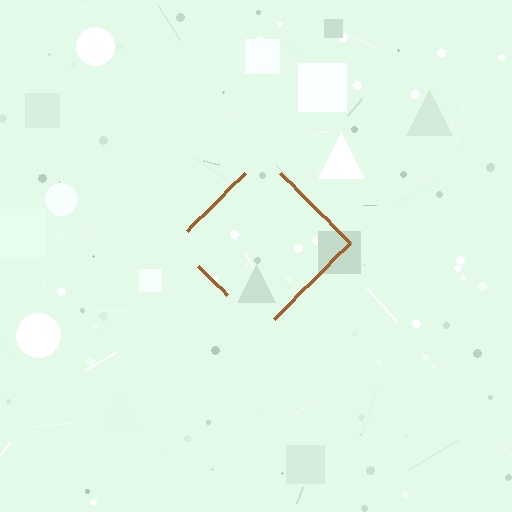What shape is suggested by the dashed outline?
The dashed outline suggests a diamond.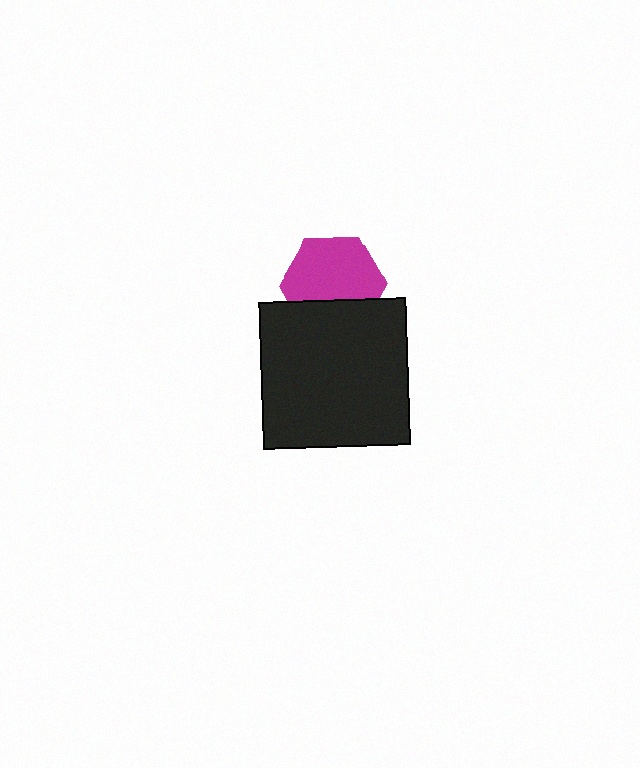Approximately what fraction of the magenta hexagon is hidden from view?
Roughly 32% of the magenta hexagon is hidden behind the black square.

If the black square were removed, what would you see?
You would see the complete magenta hexagon.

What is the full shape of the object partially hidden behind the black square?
The partially hidden object is a magenta hexagon.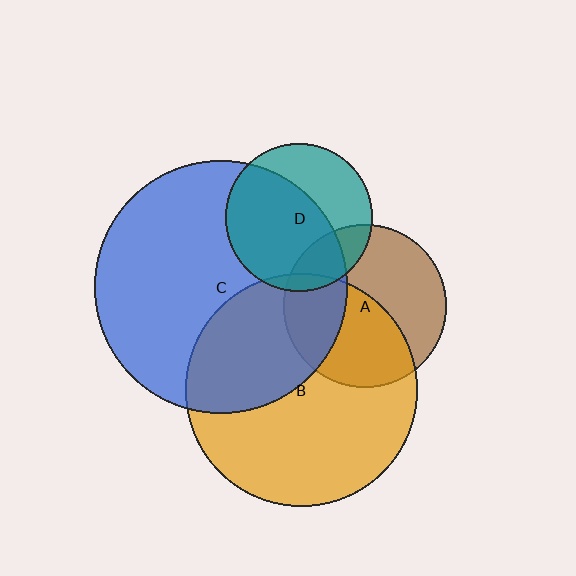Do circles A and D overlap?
Yes.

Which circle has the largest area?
Circle C (blue).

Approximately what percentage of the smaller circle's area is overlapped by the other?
Approximately 20%.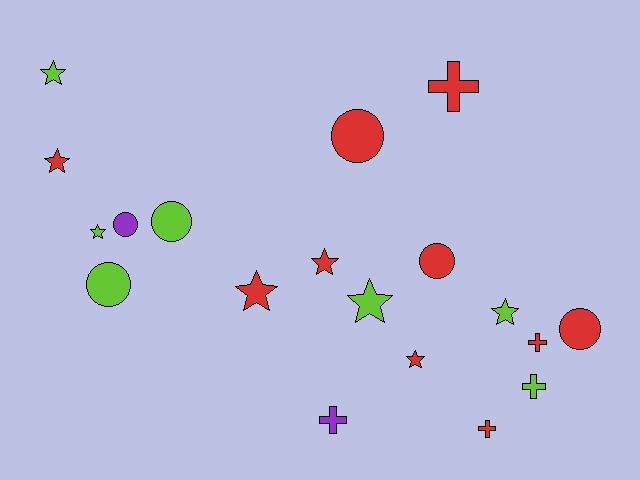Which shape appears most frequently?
Star, with 8 objects.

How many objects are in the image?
There are 19 objects.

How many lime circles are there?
There are 2 lime circles.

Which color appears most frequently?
Red, with 10 objects.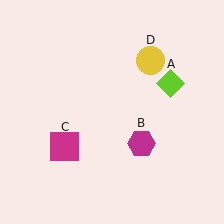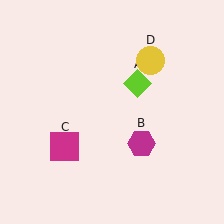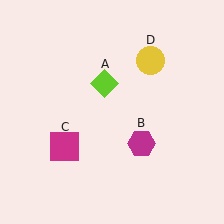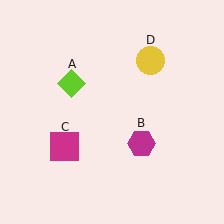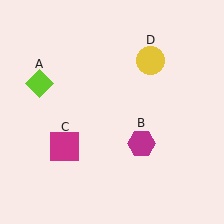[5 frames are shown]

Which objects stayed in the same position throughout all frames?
Magenta hexagon (object B) and magenta square (object C) and yellow circle (object D) remained stationary.